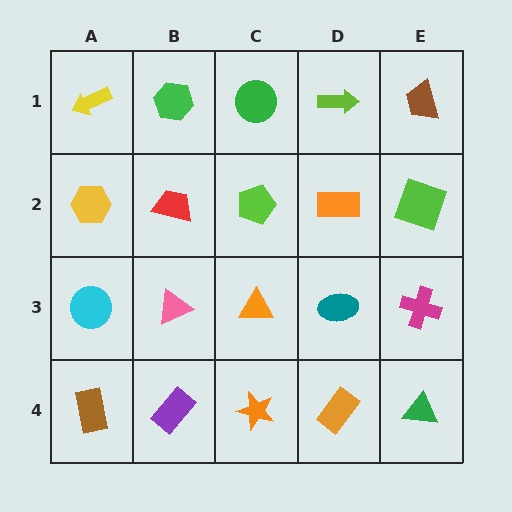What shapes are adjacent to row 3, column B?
A red trapezoid (row 2, column B), a purple rectangle (row 4, column B), a cyan circle (row 3, column A), an orange triangle (row 3, column C).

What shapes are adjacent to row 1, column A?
A yellow hexagon (row 2, column A), a green hexagon (row 1, column B).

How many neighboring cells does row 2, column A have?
3.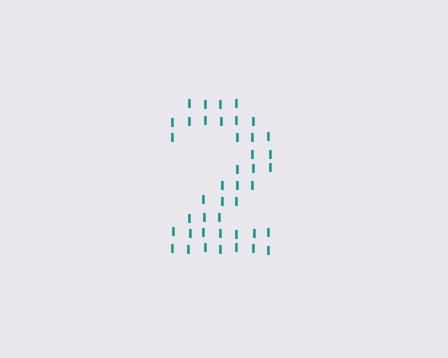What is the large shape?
The large shape is the digit 2.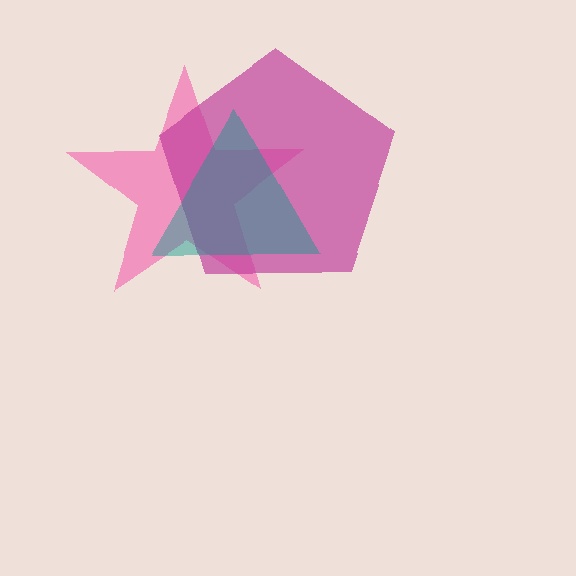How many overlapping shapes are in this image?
There are 3 overlapping shapes in the image.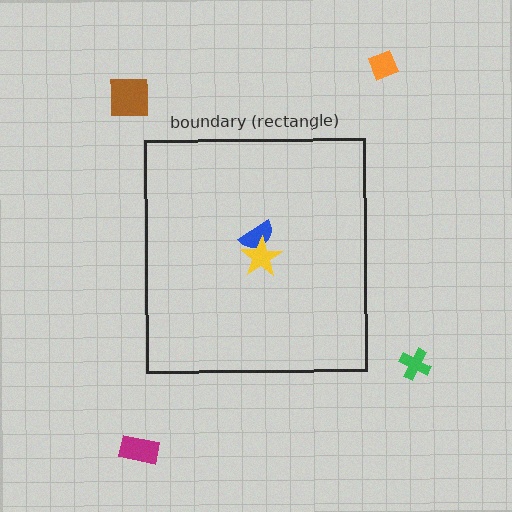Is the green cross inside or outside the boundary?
Outside.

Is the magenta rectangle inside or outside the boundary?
Outside.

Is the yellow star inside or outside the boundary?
Inside.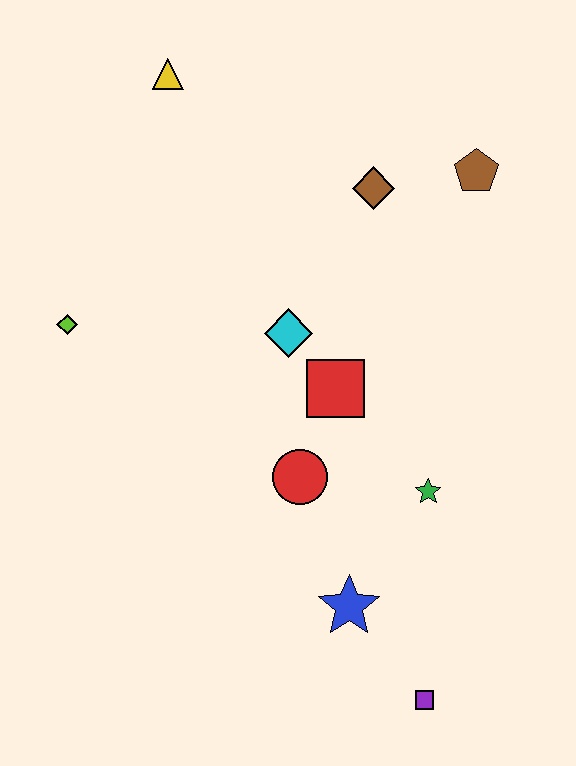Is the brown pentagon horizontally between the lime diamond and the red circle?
No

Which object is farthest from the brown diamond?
The purple square is farthest from the brown diamond.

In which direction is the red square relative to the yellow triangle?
The red square is below the yellow triangle.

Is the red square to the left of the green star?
Yes